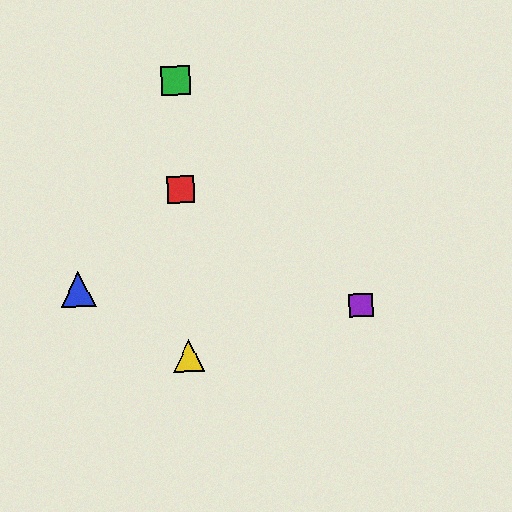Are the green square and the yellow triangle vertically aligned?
Yes, both are at x≈176.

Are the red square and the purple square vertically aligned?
No, the red square is at x≈181 and the purple square is at x≈361.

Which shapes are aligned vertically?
The red square, the green square, the yellow triangle are aligned vertically.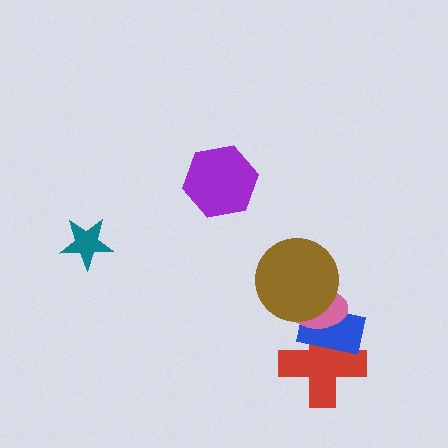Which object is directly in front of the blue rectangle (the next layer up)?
The pink ellipse is directly in front of the blue rectangle.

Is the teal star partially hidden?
No, no other shape covers it.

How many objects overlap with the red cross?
2 objects overlap with the red cross.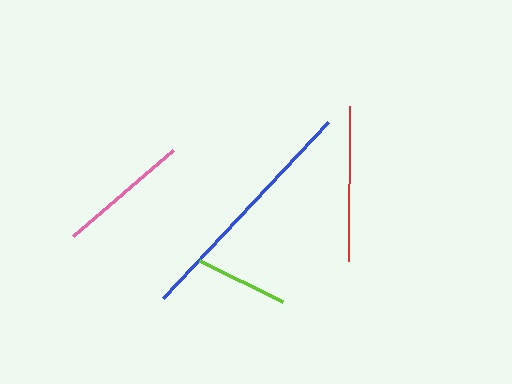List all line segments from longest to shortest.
From longest to shortest: blue, red, pink, lime.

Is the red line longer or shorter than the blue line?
The blue line is longer than the red line.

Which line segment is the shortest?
The lime line is the shortest at approximately 93 pixels.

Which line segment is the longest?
The blue line is the longest at approximately 241 pixels.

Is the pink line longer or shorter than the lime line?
The pink line is longer than the lime line.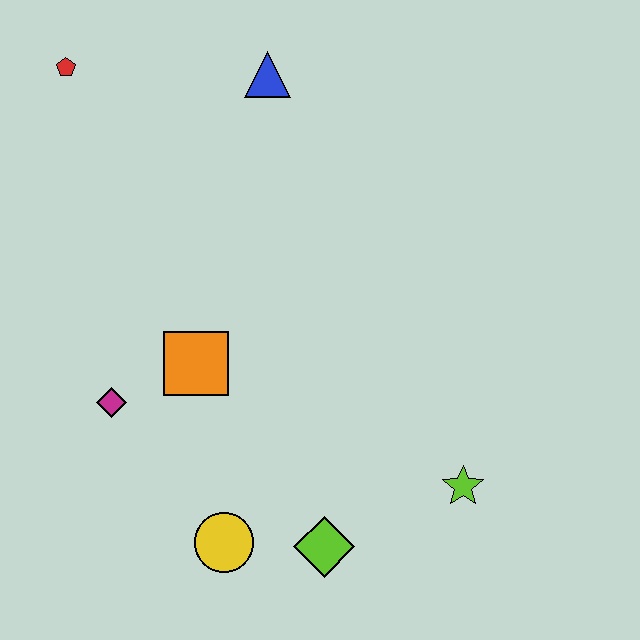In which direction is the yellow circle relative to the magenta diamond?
The yellow circle is below the magenta diamond.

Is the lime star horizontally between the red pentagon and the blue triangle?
No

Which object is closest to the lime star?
The lime diamond is closest to the lime star.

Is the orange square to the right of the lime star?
No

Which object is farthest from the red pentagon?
The lime star is farthest from the red pentagon.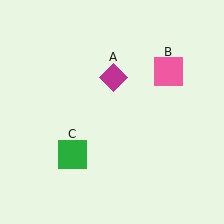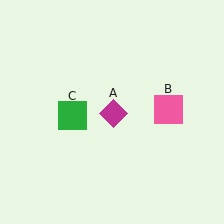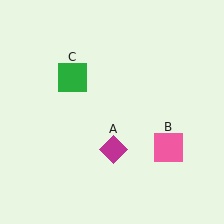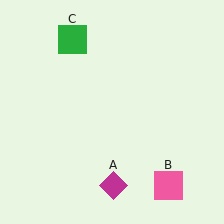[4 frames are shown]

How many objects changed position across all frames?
3 objects changed position: magenta diamond (object A), pink square (object B), green square (object C).